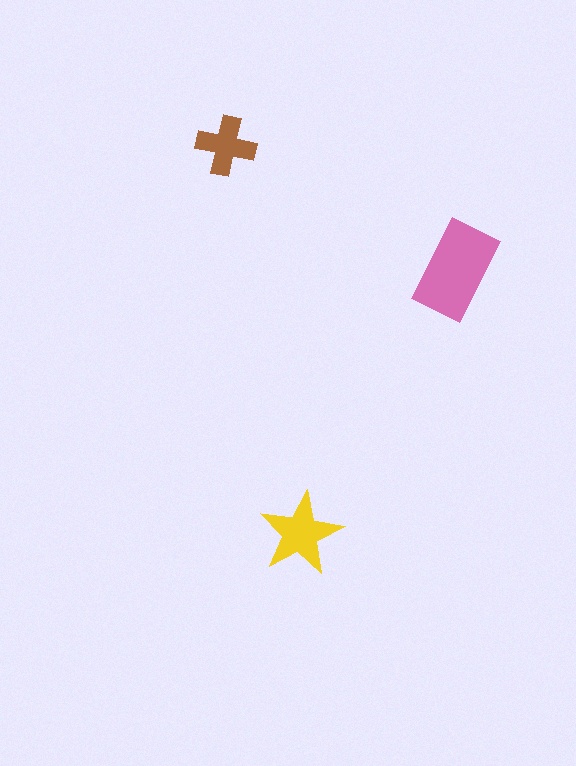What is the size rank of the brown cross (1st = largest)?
3rd.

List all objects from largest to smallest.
The pink rectangle, the yellow star, the brown cross.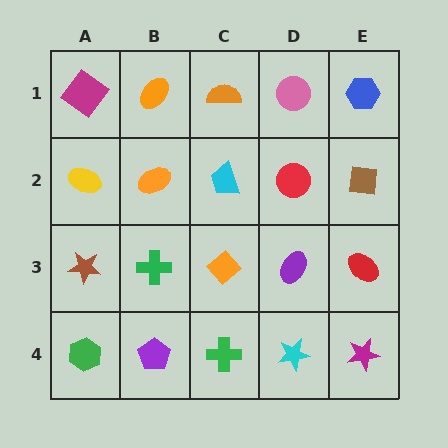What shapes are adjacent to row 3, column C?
A cyan trapezoid (row 2, column C), a green cross (row 4, column C), a green cross (row 3, column B), a purple ellipse (row 3, column D).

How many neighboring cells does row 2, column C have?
4.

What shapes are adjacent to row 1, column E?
A brown square (row 2, column E), a pink circle (row 1, column D).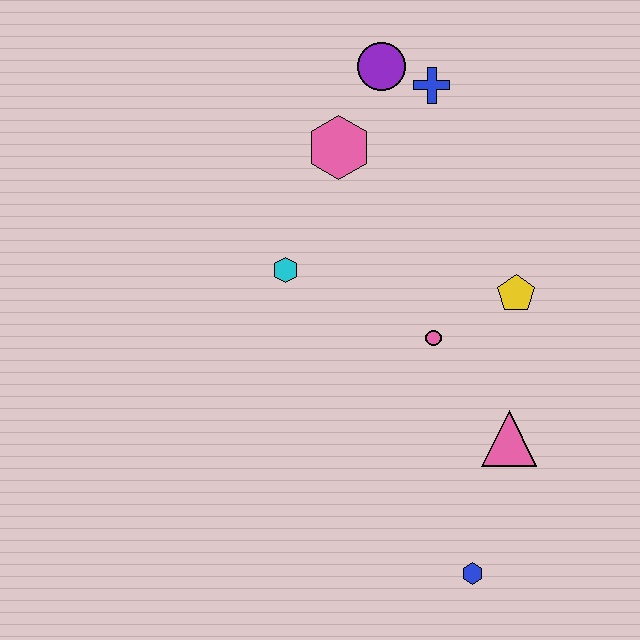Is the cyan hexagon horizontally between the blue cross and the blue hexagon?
No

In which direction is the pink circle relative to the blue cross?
The pink circle is below the blue cross.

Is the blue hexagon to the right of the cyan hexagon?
Yes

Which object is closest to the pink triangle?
The pink circle is closest to the pink triangle.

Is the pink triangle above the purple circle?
No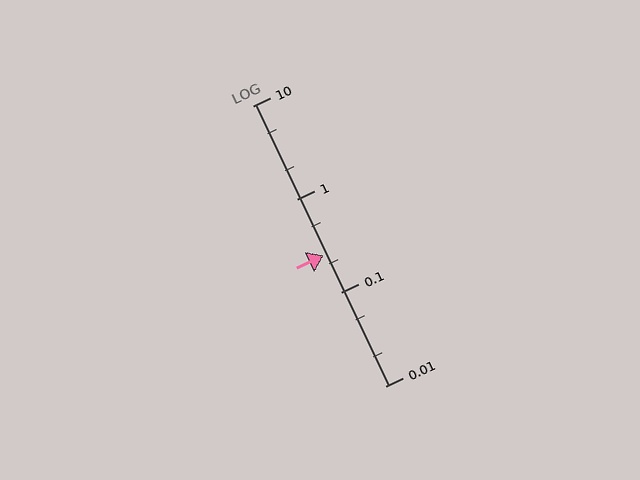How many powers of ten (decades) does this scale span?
The scale spans 3 decades, from 0.01 to 10.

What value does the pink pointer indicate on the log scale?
The pointer indicates approximately 0.25.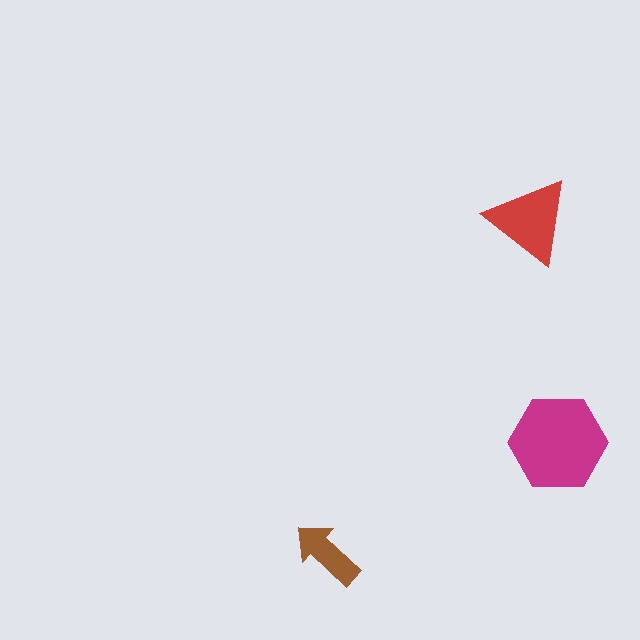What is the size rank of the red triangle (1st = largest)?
2nd.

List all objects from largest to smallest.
The magenta hexagon, the red triangle, the brown arrow.